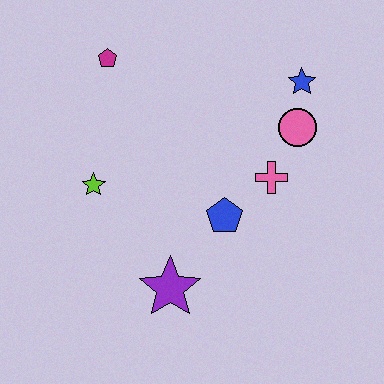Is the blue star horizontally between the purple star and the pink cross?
No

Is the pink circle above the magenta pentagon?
No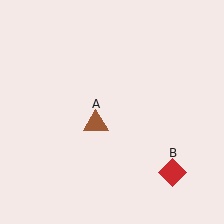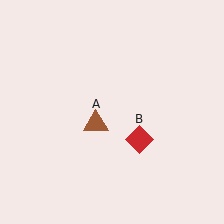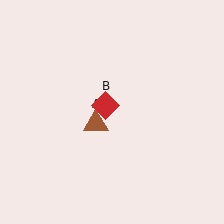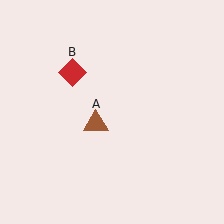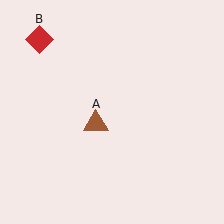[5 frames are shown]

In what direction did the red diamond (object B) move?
The red diamond (object B) moved up and to the left.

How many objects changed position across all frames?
1 object changed position: red diamond (object B).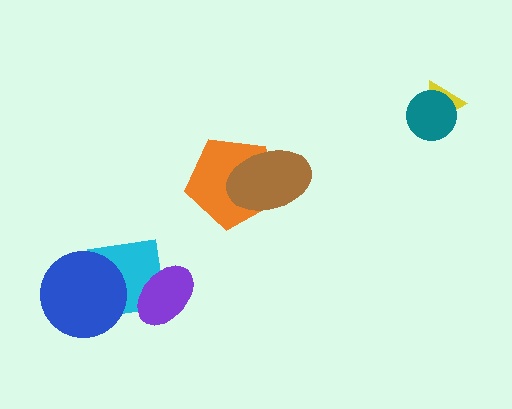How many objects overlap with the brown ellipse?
1 object overlaps with the brown ellipse.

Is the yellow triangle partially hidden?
Yes, it is partially covered by another shape.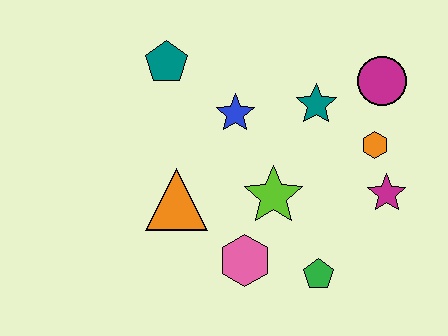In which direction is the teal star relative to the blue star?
The teal star is to the right of the blue star.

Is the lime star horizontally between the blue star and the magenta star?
Yes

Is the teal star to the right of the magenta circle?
No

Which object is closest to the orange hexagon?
The magenta star is closest to the orange hexagon.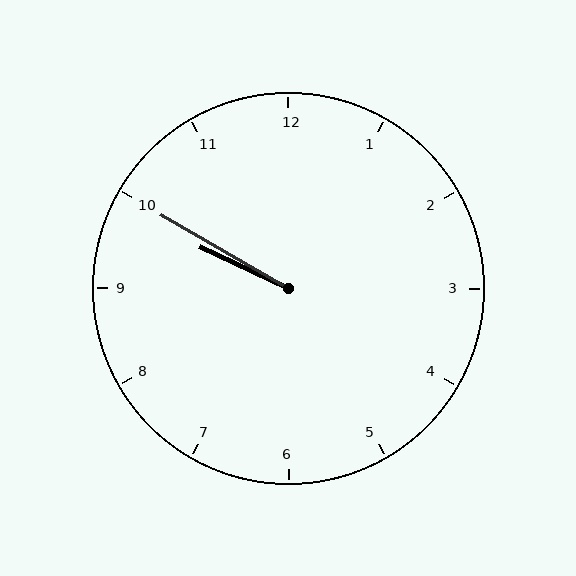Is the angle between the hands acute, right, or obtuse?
It is acute.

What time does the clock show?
9:50.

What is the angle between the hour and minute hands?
Approximately 5 degrees.